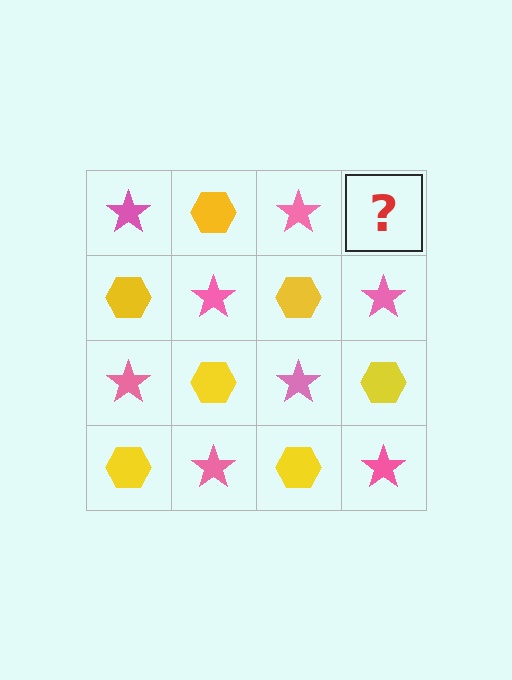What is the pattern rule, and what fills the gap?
The rule is that it alternates pink star and yellow hexagon in a checkerboard pattern. The gap should be filled with a yellow hexagon.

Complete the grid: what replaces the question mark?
The question mark should be replaced with a yellow hexagon.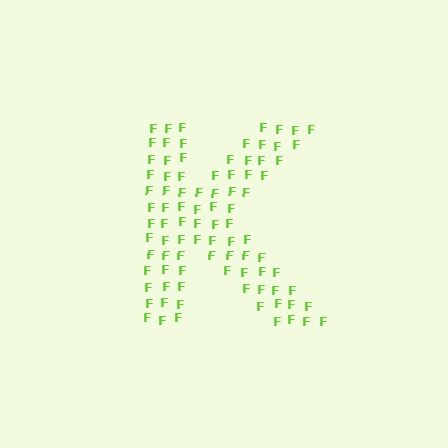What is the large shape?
The large shape is the letter K.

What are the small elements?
The small elements are letter F's.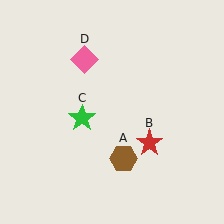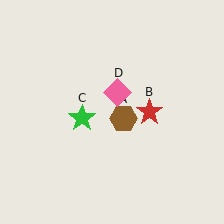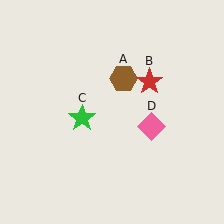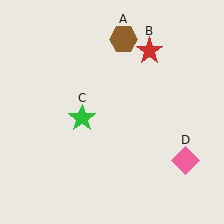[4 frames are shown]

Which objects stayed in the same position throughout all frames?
Green star (object C) remained stationary.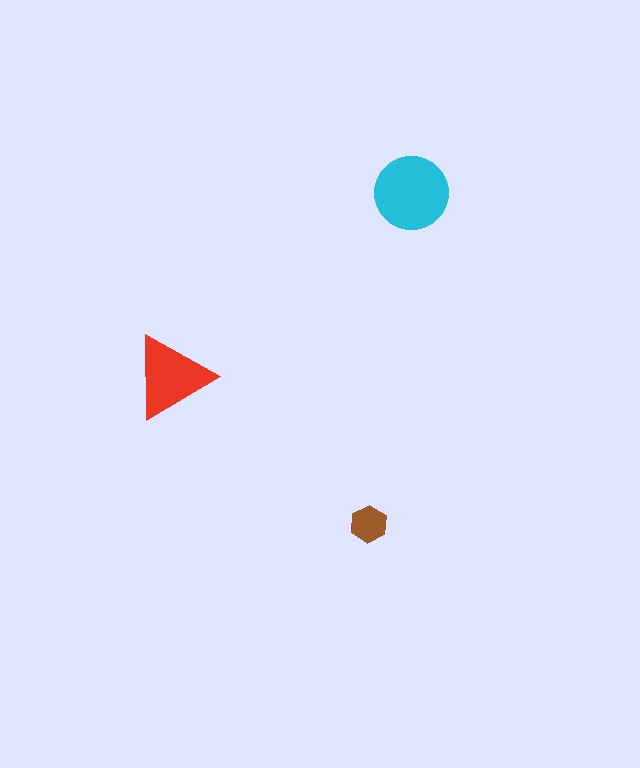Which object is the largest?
The cyan circle.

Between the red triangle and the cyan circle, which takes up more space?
The cyan circle.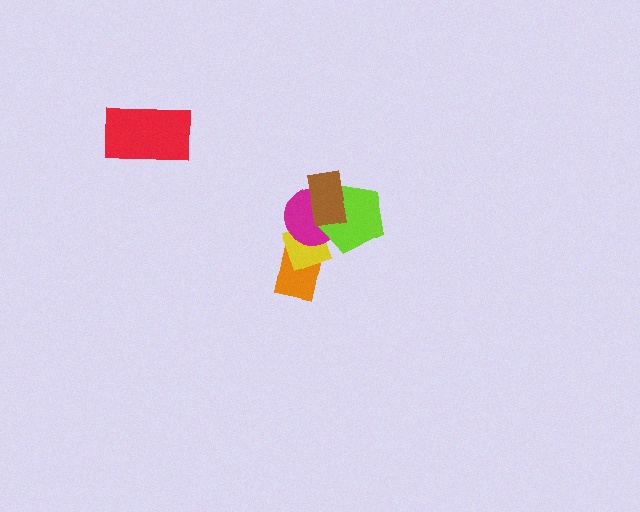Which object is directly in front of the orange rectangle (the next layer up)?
The yellow diamond is directly in front of the orange rectangle.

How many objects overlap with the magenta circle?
4 objects overlap with the magenta circle.